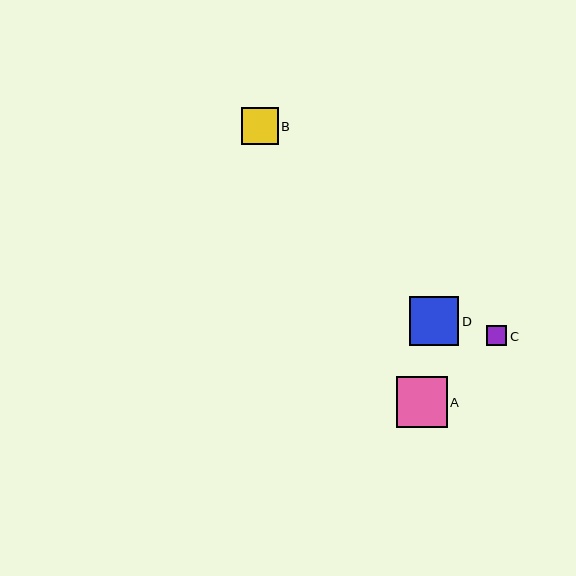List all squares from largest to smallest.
From largest to smallest: A, D, B, C.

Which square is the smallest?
Square C is the smallest with a size of approximately 21 pixels.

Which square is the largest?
Square A is the largest with a size of approximately 51 pixels.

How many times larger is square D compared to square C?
Square D is approximately 2.4 times the size of square C.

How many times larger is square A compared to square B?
Square A is approximately 1.4 times the size of square B.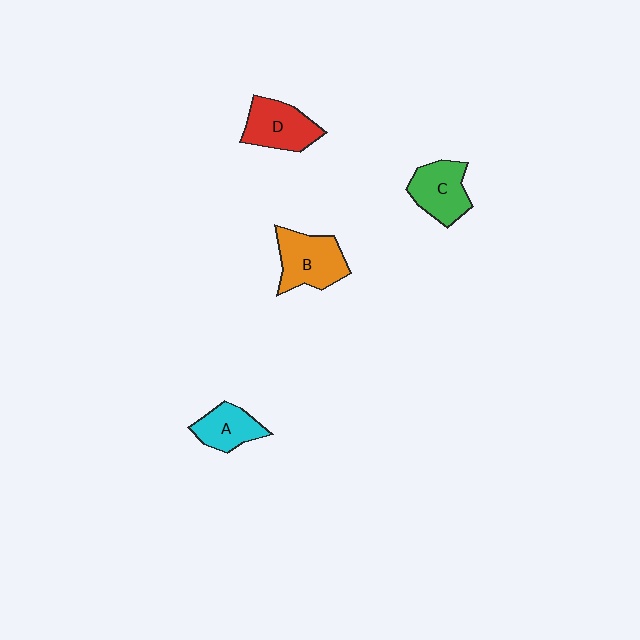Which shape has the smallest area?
Shape A (cyan).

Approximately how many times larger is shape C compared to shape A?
Approximately 1.2 times.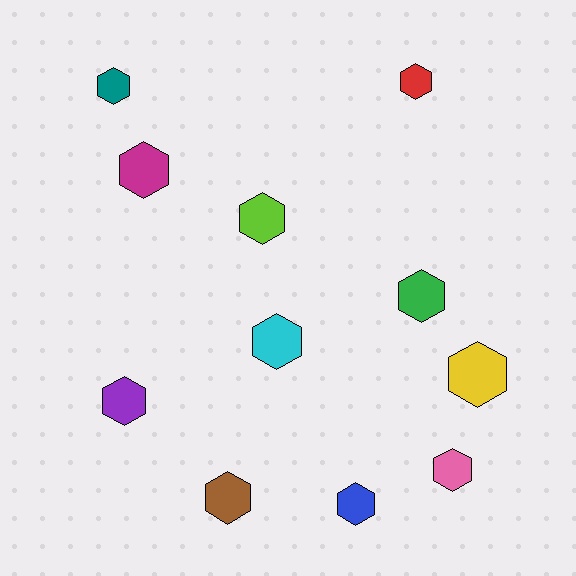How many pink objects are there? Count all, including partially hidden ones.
There is 1 pink object.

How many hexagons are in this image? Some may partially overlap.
There are 11 hexagons.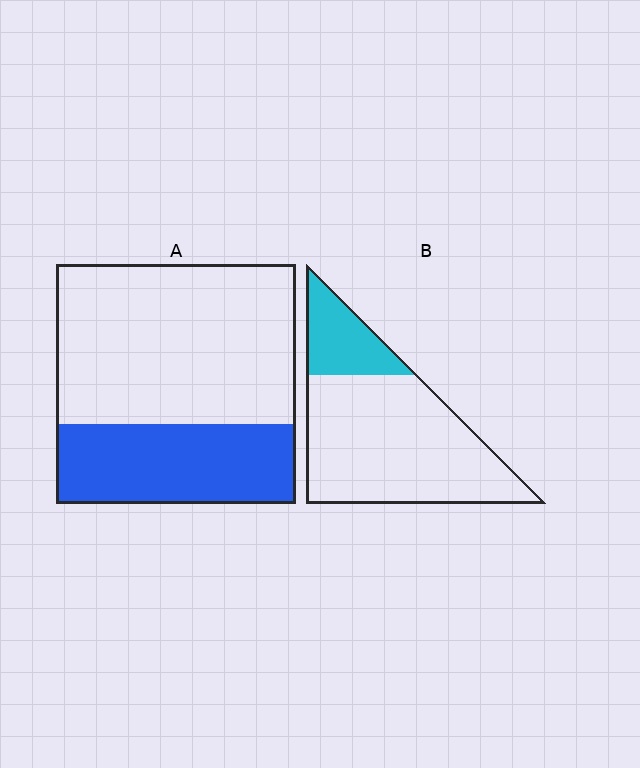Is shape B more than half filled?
No.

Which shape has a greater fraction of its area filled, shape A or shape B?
Shape A.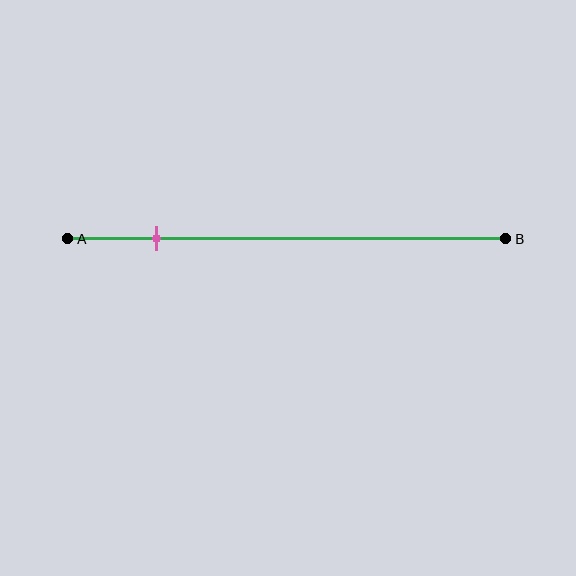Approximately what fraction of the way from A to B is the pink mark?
The pink mark is approximately 20% of the way from A to B.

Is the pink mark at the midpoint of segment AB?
No, the mark is at about 20% from A, not at the 50% midpoint.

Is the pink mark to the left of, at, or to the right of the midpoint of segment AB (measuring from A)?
The pink mark is to the left of the midpoint of segment AB.